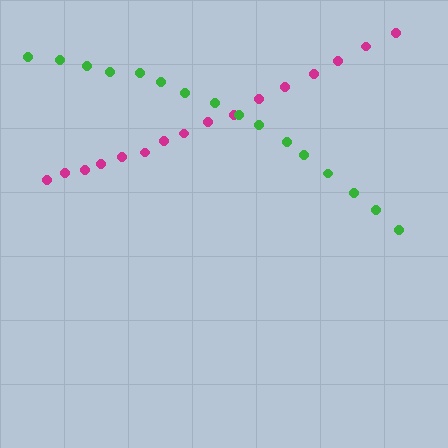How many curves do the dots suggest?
There are 2 distinct paths.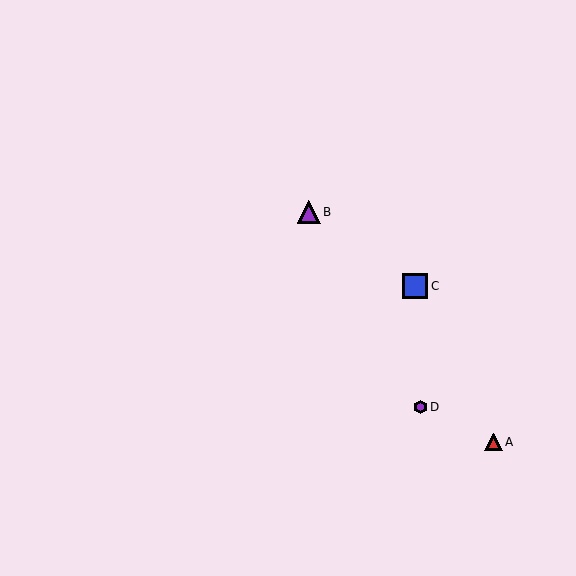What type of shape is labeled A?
Shape A is a red triangle.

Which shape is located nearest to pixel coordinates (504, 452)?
The red triangle (labeled A) at (493, 442) is nearest to that location.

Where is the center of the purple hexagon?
The center of the purple hexagon is at (420, 407).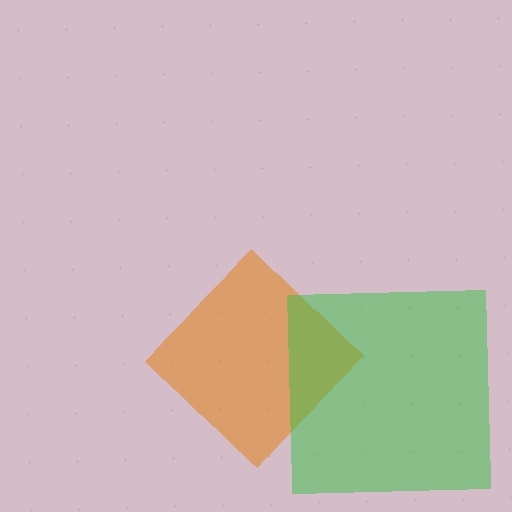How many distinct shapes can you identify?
There are 2 distinct shapes: an orange diamond, a green square.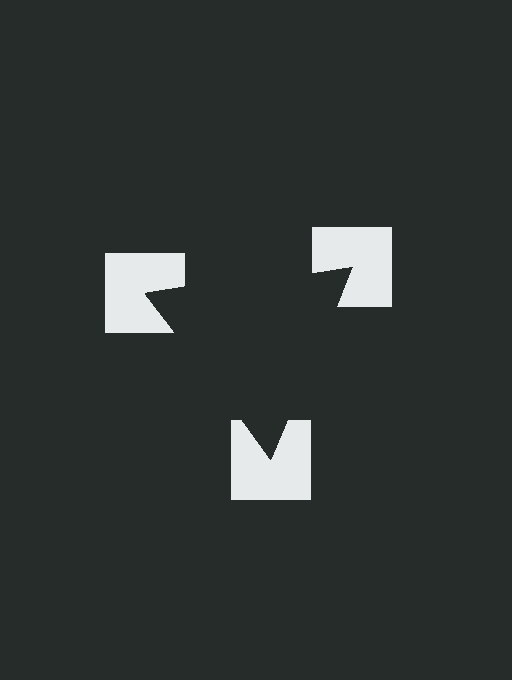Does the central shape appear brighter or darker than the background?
It typically appears slightly darker than the background, even though no actual brightness change is drawn.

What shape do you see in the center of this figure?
An illusory triangle — its edges are inferred from the aligned wedge cuts in the notched squares, not physically drawn.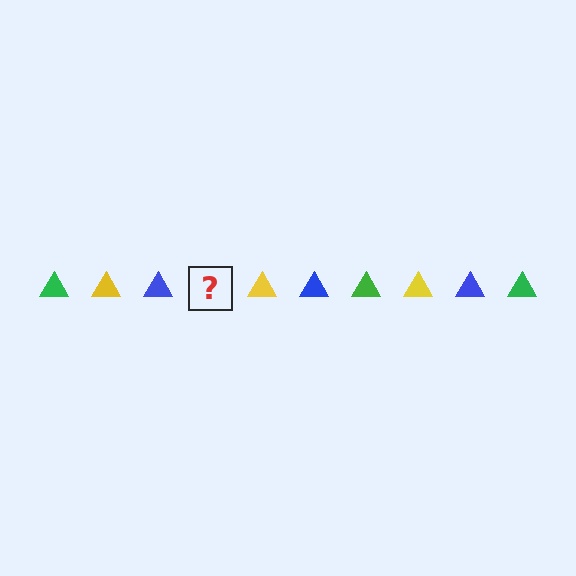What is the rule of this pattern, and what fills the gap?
The rule is that the pattern cycles through green, yellow, blue triangles. The gap should be filled with a green triangle.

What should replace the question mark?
The question mark should be replaced with a green triangle.